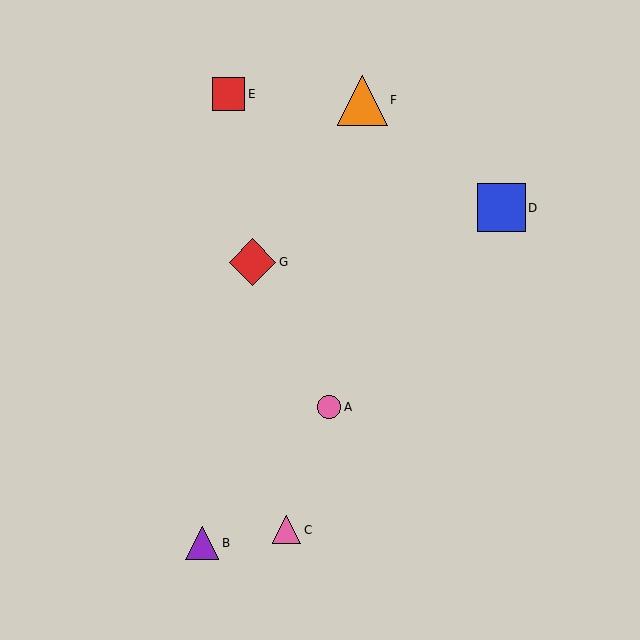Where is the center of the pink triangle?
The center of the pink triangle is at (286, 530).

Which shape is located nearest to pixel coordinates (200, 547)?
The purple triangle (labeled B) at (202, 543) is nearest to that location.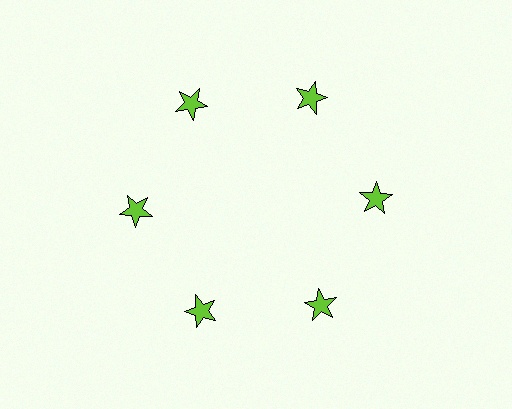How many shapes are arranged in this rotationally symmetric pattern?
There are 6 shapes, arranged in 6 groups of 1.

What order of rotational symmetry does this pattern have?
This pattern has 6-fold rotational symmetry.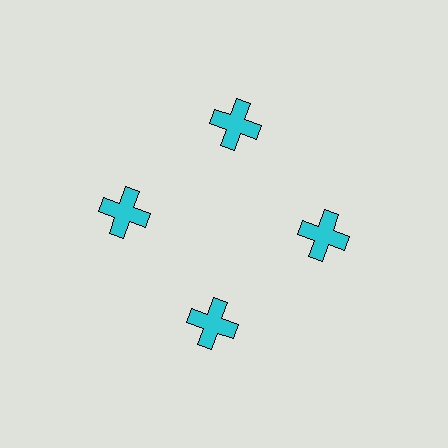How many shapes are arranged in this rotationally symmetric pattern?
There are 4 shapes, arranged in 4 groups of 1.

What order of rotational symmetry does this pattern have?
This pattern has 4-fold rotational symmetry.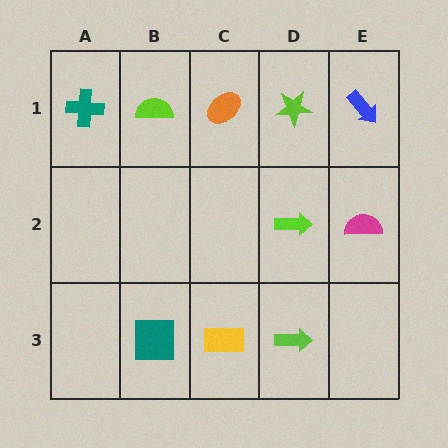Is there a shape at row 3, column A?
No, that cell is empty.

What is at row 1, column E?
A blue arrow.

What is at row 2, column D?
A lime arrow.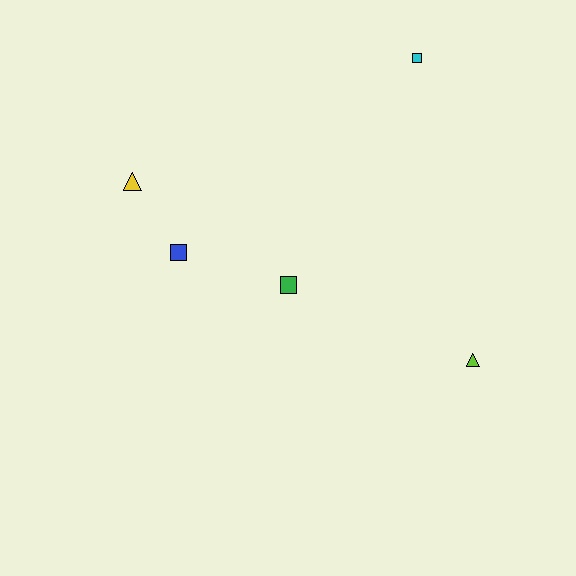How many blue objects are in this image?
There is 1 blue object.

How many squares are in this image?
There are 3 squares.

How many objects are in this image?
There are 5 objects.